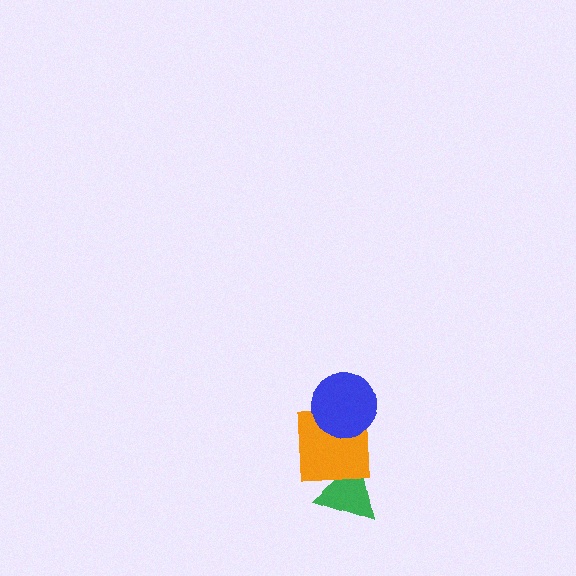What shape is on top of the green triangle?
The orange square is on top of the green triangle.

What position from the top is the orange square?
The orange square is 2nd from the top.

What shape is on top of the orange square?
The blue circle is on top of the orange square.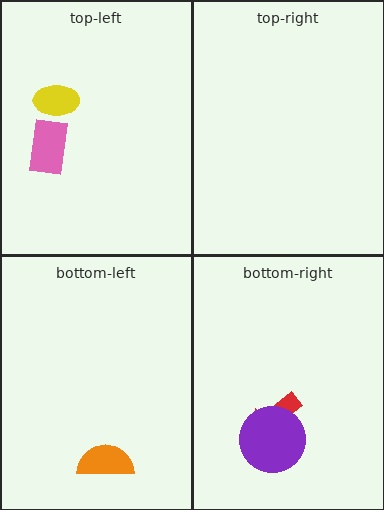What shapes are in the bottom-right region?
The red arrow, the purple circle.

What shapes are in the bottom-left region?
The orange semicircle.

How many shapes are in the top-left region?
2.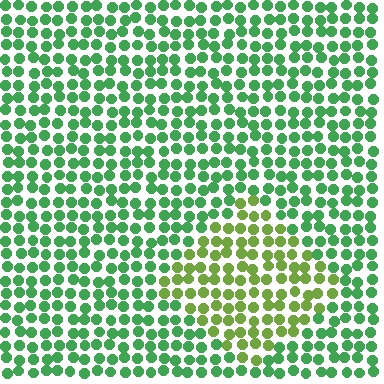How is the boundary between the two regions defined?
The boundary is defined purely by a slight shift in hue (about 40 degrees). Spacing, size, and orientation are identical on both sides.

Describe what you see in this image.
The image is filled with small green elements in a uniform arrangement. A diamond-shaped region is visible where the elements are tinted to a slightly different hue, forming a subtle color boundary.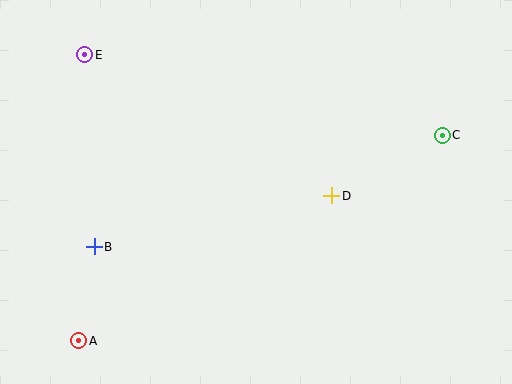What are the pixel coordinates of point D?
Point D is at (332, 196).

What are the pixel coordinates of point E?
Point E is at (85, 55).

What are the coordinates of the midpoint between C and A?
The midpoint between C and A is at (260, 238).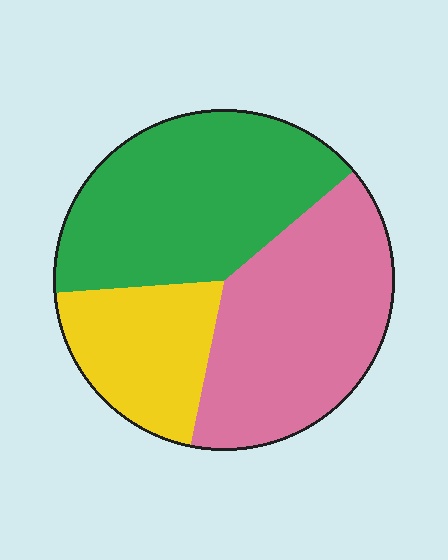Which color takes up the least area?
Yellow, at roughly 20%.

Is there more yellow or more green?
Green.